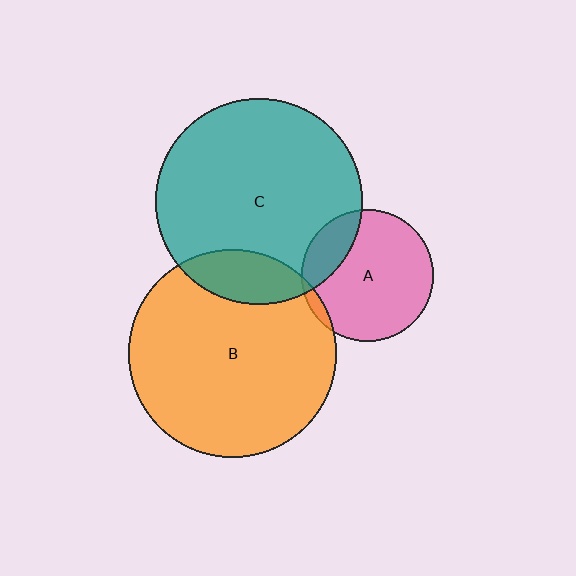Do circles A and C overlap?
Yes.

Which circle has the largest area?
Circle B (orange).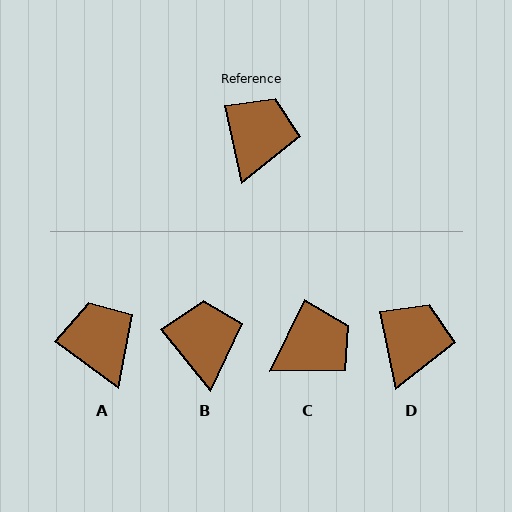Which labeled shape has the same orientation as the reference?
D.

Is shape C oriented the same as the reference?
No, it is off by about 38 degrees.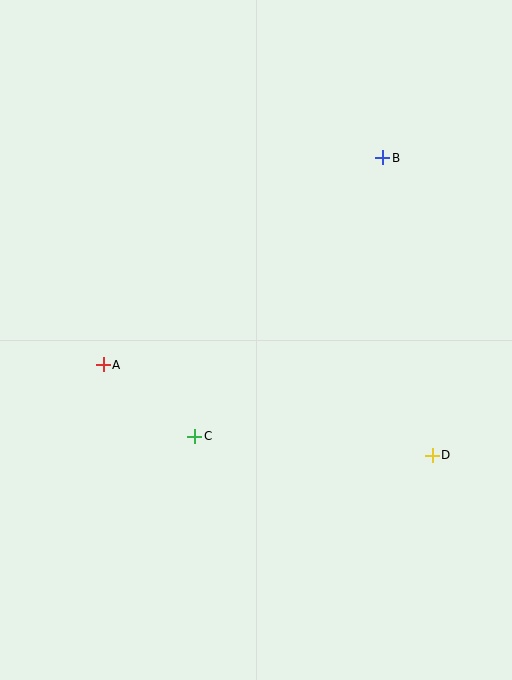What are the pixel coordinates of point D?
Point D is at (432, 455).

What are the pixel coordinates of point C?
Point C is at (195, 436).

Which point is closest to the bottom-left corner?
Point C is closest to the bottom-left corner.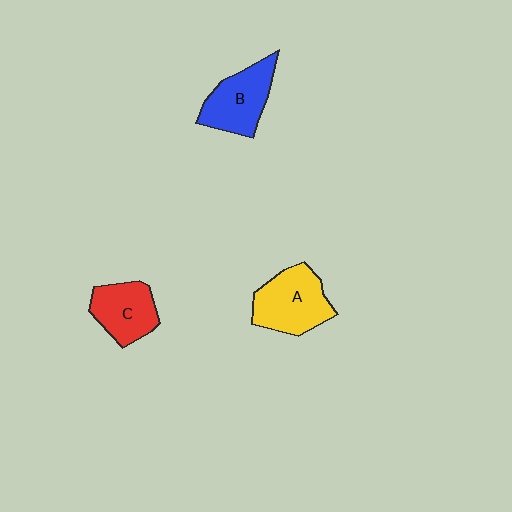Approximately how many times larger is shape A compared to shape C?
Approximately 1.3 times.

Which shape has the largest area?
Shape A (yellow).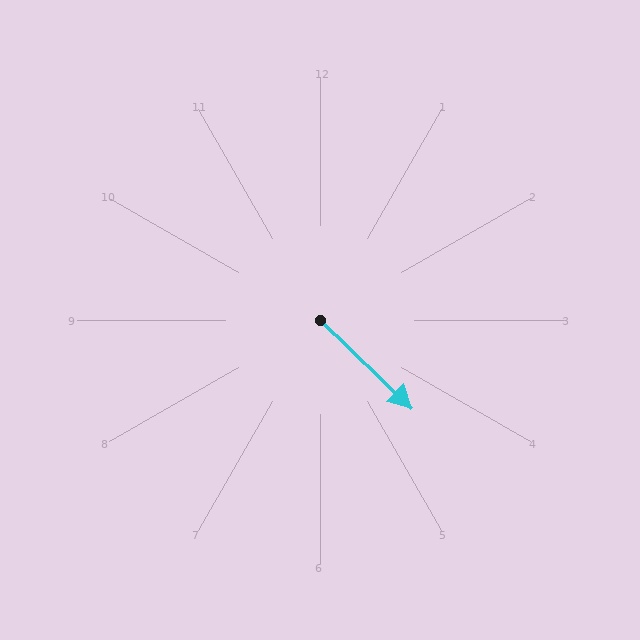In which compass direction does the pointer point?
Southeast.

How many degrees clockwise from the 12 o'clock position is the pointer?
Approximately 134 degrees.